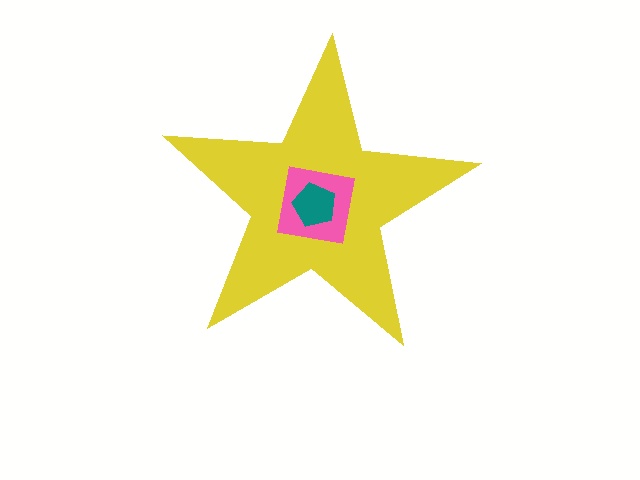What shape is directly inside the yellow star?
The pink square.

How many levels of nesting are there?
3.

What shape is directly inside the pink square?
The teal pentagon.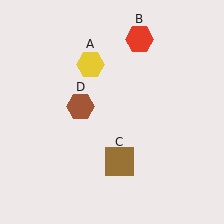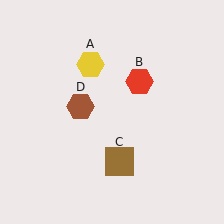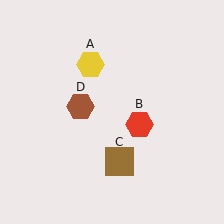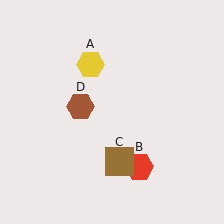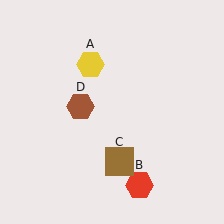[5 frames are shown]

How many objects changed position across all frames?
1 object changed position: red hexagon (object B).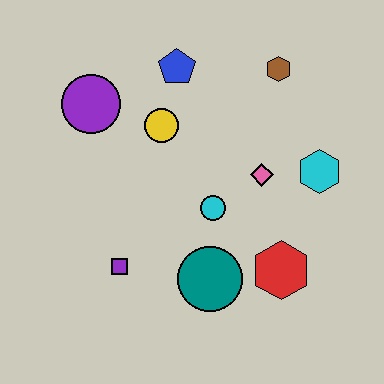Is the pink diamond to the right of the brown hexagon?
No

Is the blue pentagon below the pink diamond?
No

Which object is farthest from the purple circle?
The red hexagon is farthest from the purple circle.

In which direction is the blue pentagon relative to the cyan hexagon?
The blue pentagon is to the left of the cyan hexagon.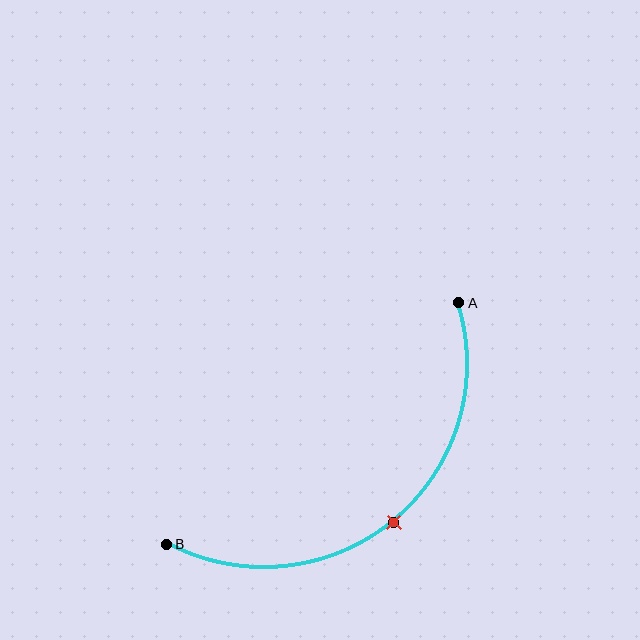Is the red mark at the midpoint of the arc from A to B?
Yes. The red mark lies on the arc at equal arc-length from both A and B — it is the arc midpoint.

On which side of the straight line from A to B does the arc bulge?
The arc bulges below and to the right of the straight line connecting A and B.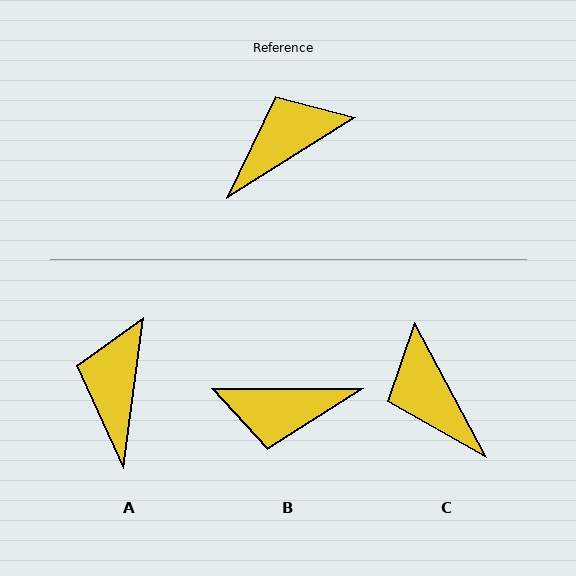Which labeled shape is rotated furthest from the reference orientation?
B, about 148 degrees away.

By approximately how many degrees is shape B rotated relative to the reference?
Approximately 148 degrees counter-clockwise.